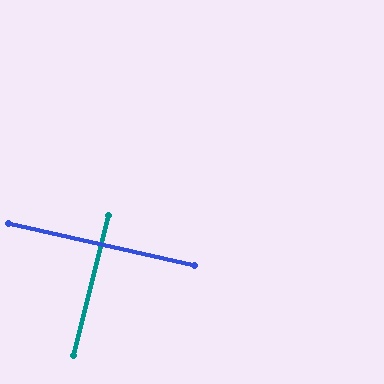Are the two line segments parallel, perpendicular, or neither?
Perpendicular — they meet at approximately 89°.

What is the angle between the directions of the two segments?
Approximately 89 degrees.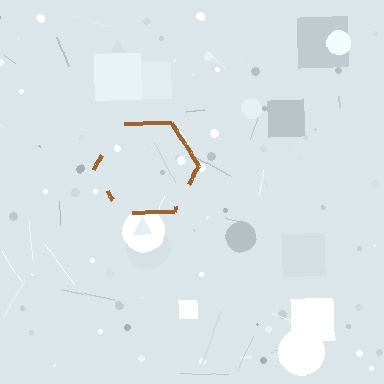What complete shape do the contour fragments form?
The contour fragments form a hexagon.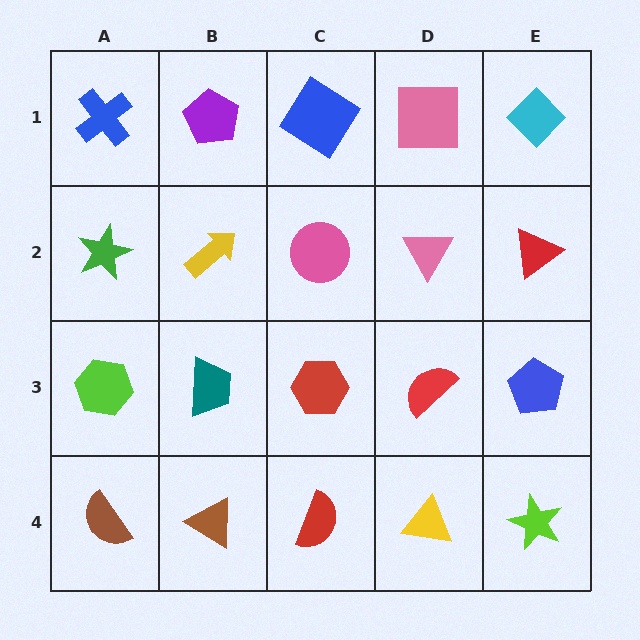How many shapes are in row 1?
5 shapes.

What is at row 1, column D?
A pink square.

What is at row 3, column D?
A red semicircle.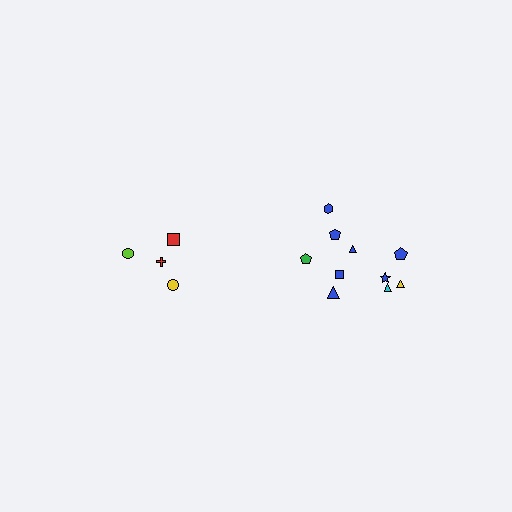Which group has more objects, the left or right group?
The right group.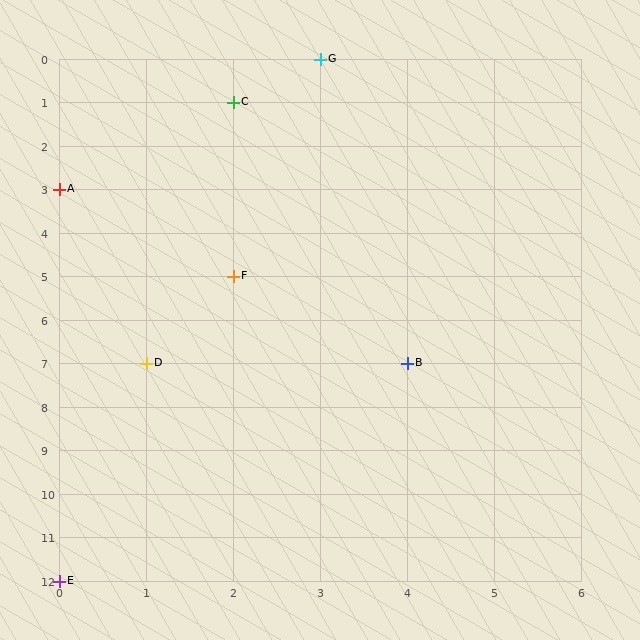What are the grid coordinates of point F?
Point F is at grid coordinates (2, 5).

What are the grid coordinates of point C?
Point C is at grid coordinates (2, 1).